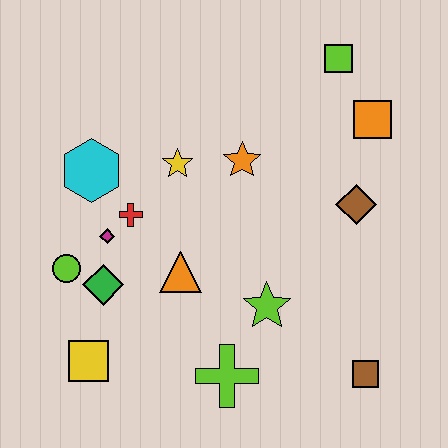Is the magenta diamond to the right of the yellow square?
Yes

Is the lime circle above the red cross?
No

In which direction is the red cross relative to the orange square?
The red cross is to the left of the orange square.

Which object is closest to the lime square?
The orange square is closest to the lime square.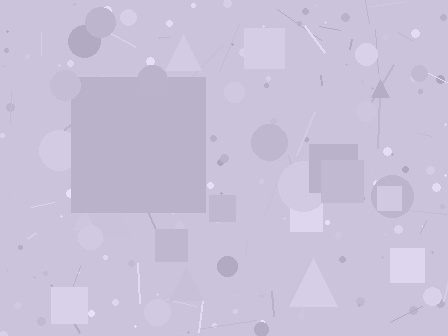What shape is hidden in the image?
A square is hidden in the image.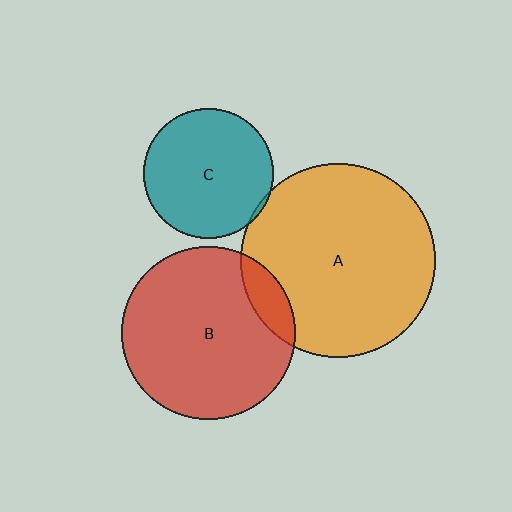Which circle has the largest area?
Circle A (orange).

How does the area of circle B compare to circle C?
Approximately 1.8 times.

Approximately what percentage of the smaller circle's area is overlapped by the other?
Approximately 5%.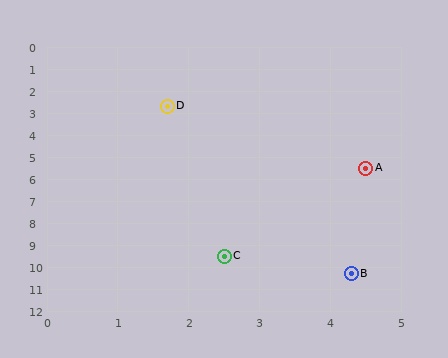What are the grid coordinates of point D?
Point D is at approximately (1.7, 2.7).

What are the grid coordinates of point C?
Point C is at approximately (2.5, 9.5).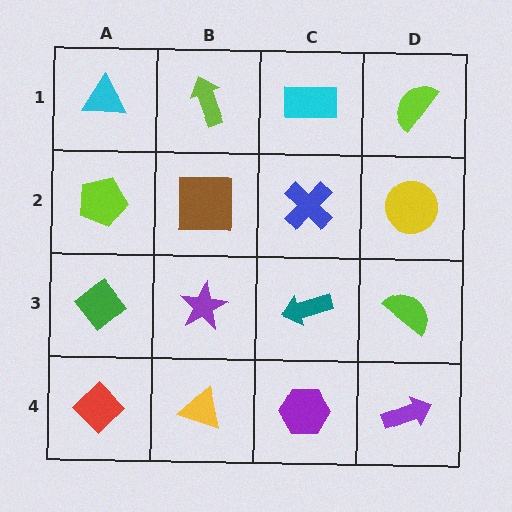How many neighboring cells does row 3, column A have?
3.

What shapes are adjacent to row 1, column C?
A blue cross (row 2, column C), a lime arrow (row 1, column B), a lime semicircle (row 1, column D).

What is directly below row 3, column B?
A yellow triangle.